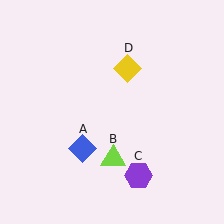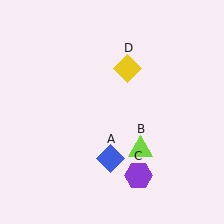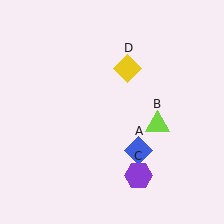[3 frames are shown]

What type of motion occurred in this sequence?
The blue diamond (object A), lime triangle (object B) rotated counterclockwise around the center of the scene.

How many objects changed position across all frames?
2 objects changed position: blue diamond (object A), lime triangle (object B).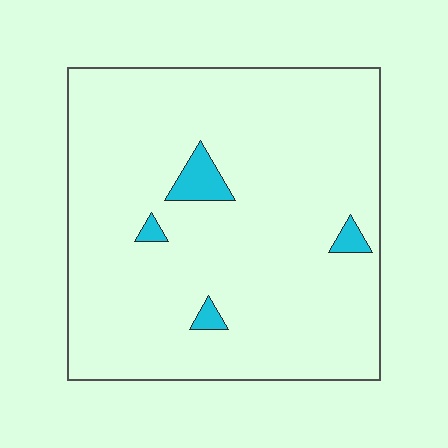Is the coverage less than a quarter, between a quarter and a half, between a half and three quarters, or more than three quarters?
Less than a quarter.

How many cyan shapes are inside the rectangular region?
4.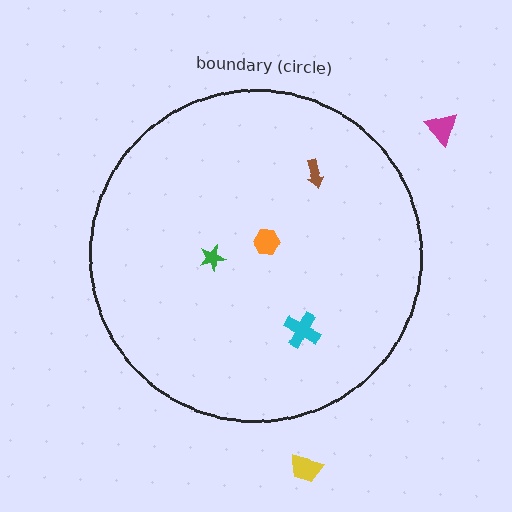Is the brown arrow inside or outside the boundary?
Inside.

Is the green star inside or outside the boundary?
Inside.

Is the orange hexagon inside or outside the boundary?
Inside.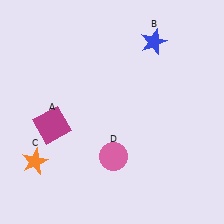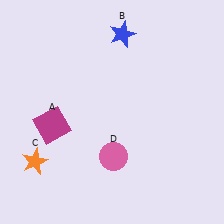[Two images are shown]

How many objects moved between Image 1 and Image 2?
1 object moved between the two images.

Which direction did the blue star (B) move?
The blue star (B) moved left.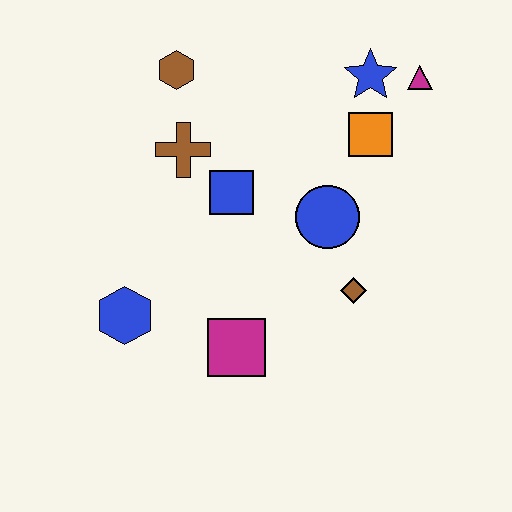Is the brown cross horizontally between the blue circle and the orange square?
No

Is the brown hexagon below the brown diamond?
No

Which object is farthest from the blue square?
The magenta triangle is farthest from the blue square.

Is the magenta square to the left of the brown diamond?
Yes